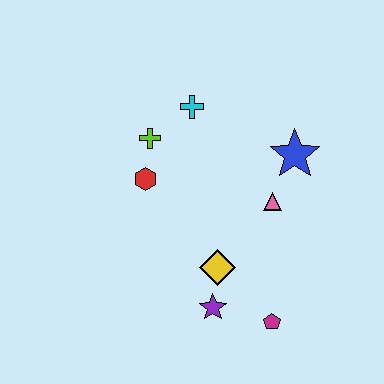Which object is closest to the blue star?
The pink triangle is closest to the blue star.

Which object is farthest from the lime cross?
The magenta pentagon is farthest from the lime cross.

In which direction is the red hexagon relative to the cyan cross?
The red hexagon is below the cyan cross.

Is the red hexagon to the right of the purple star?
No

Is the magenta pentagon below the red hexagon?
Yes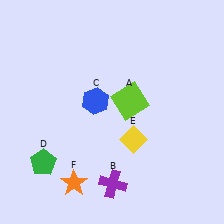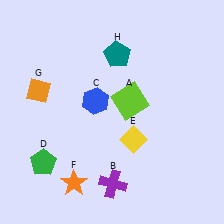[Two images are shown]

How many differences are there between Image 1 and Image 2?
There are 2 differences between the two images.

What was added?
An orange diamond (G), a teal pentagon (H) were added in Image 2.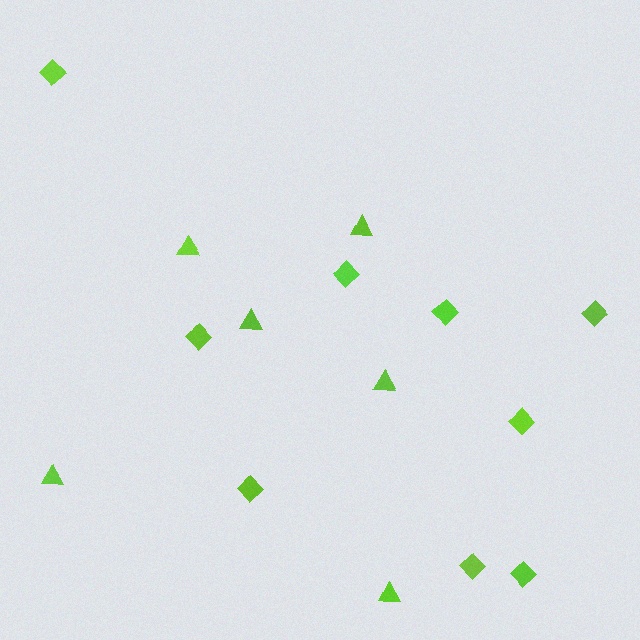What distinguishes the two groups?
There are 2 groups: one group of triangles (6) and one group of diamonds (9).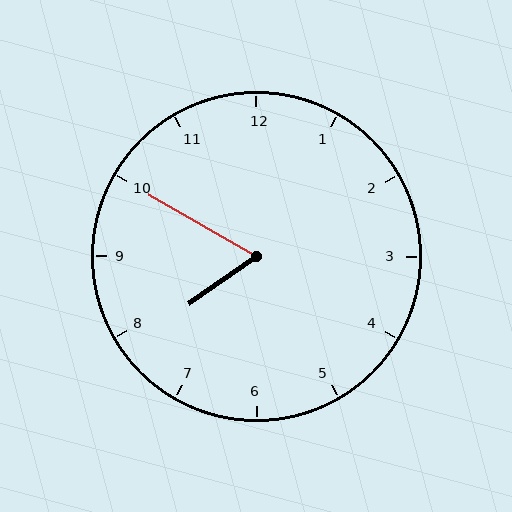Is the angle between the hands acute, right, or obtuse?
It is acute.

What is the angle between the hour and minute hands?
Approximately 65 degrees.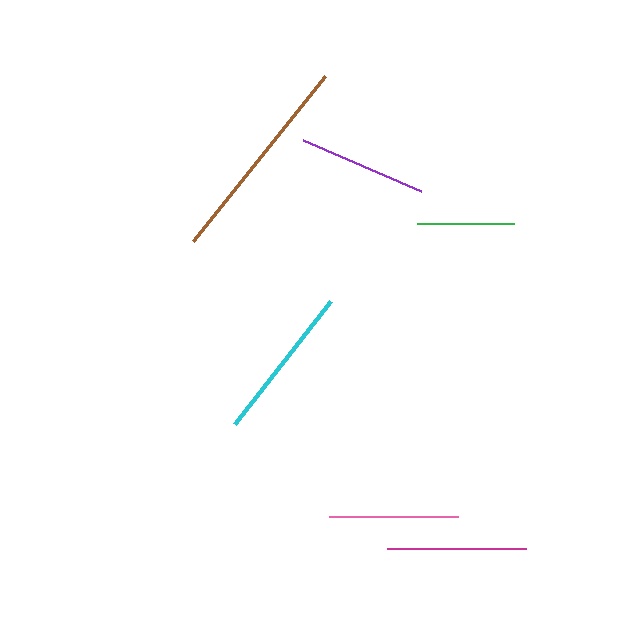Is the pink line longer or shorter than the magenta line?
The magenta line is longer than the pink line.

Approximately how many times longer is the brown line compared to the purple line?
The brown line is approximately 1.6 times the length of the purple line.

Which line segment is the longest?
The brown line is the longest at approximately 211 pixels.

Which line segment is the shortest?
The green line is the shortest at approximately 98 pixels.